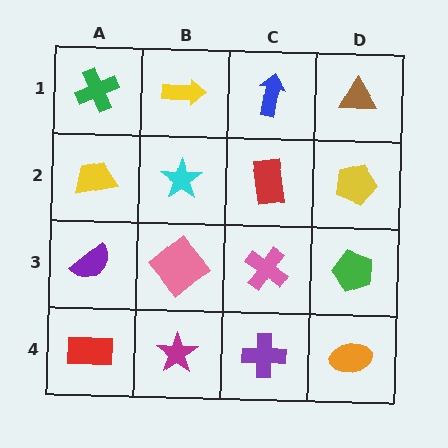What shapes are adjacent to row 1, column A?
A yellow trapezoid (row 2, column A), a yellow arrow (row 1, column B).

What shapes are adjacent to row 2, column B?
A yellow arrow (row 1, column B), a pink diamond (row 3, column B), a yellow trapezoid (row 2, column A), a red rectangle (row 2, column C).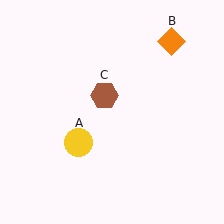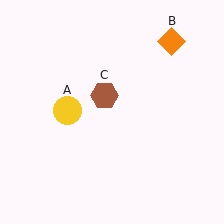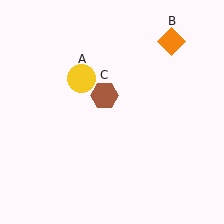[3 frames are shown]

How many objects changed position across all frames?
1 object changed position: yellow circle (object A).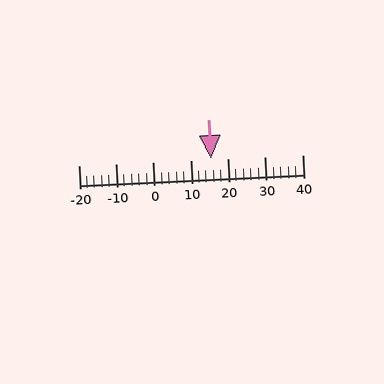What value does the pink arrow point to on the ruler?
The pink arrow points to approximately 15.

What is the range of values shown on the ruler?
The ruler shows values from -20 to 40.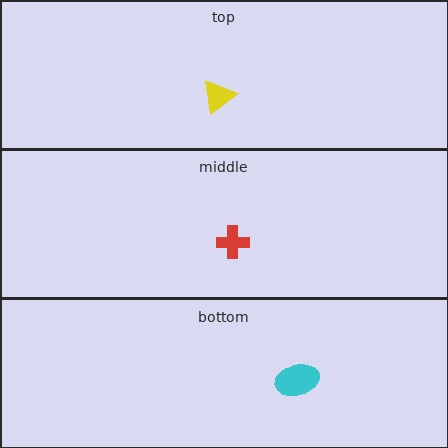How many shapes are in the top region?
1.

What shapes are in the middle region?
The red cross.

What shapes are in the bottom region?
The cyan ellipse.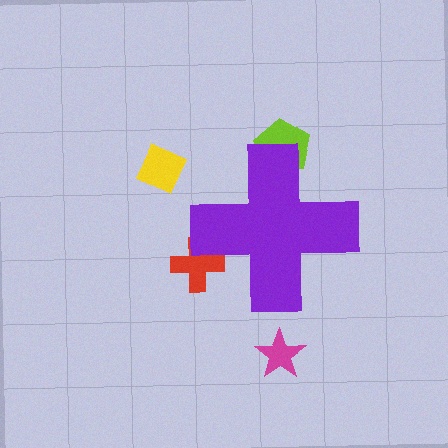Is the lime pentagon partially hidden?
Yes, the lime pentagon is partially hidden behind the purple cross.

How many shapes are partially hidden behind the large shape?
2 shapes are partially hidden.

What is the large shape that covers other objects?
A purple cross.